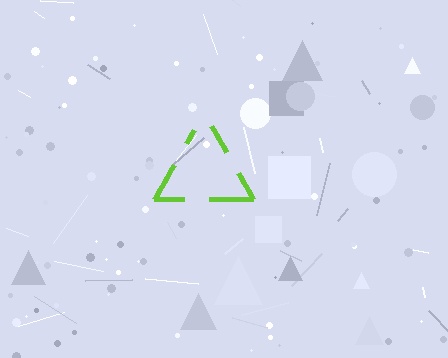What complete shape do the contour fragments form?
The contour fragments form a triangle.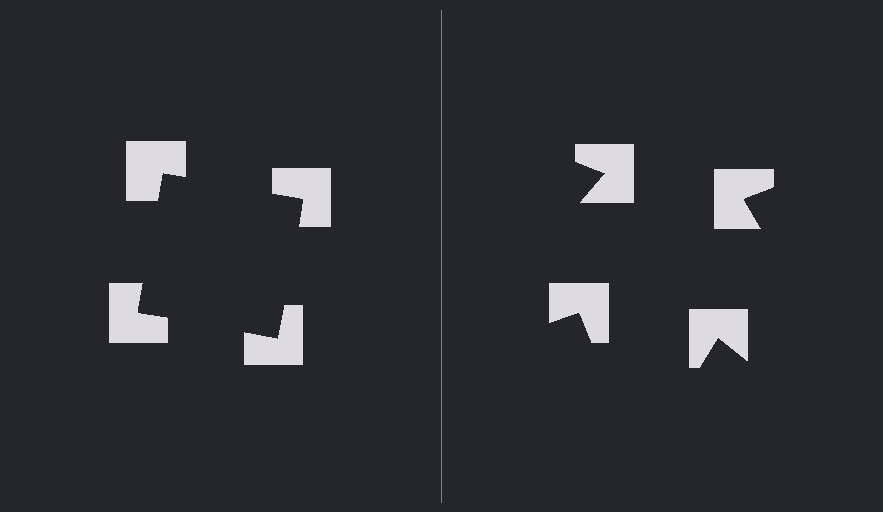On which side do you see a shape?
An illusory square appears on the left side. On the right side the wedge cuts are rotated, so no coherent shape forms.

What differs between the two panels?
The notched squares are positioned identically on both sides; only the wedge orientations differ. On the left they align to a square; on the right they are misaligned.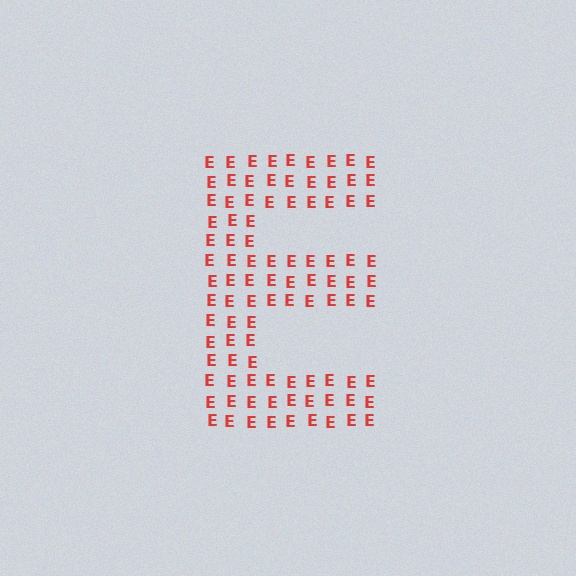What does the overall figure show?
The overall figure shows the letter E.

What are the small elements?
The small elements are letter E's.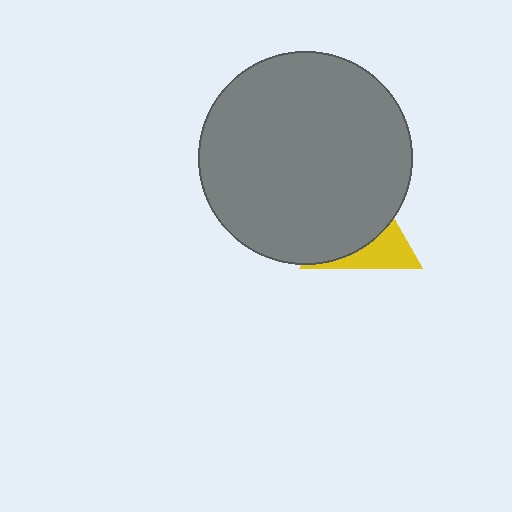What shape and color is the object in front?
The object in front is a gray circle.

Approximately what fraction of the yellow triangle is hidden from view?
Roughly 65% of the yellow triangle is hidden behind the gray circle.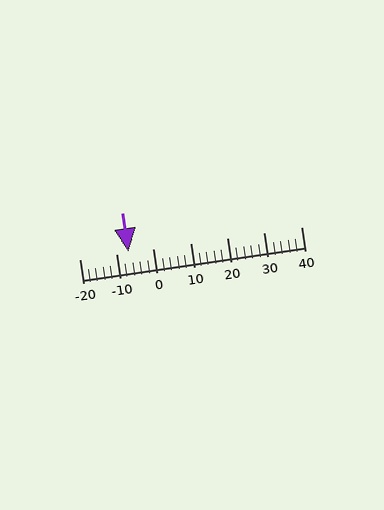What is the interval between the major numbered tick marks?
The major tick marks are spaced 10 units apart.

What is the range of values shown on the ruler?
The ruler shows values from -20 to 40.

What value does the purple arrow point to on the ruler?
The purple arrow points to approximately -7.